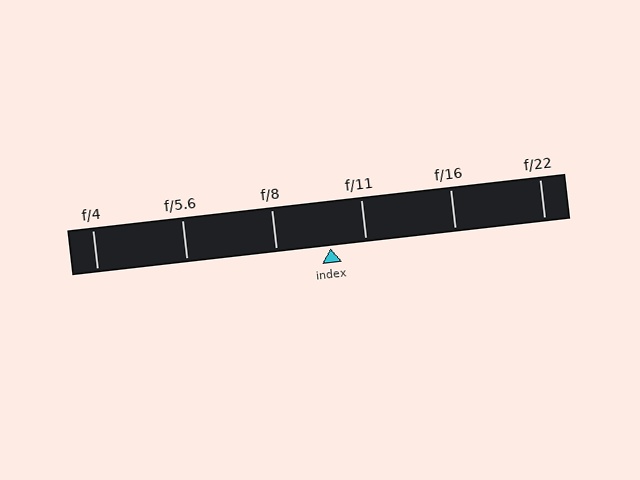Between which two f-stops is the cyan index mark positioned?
The index mark is between f/8 and f/11.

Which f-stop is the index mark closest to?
The index mark is closest to f/11.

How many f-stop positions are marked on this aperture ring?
There are 6 f-stop positions marked.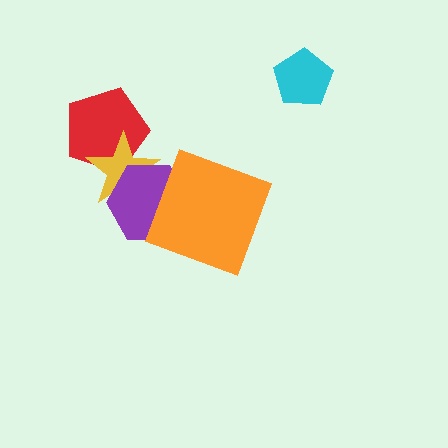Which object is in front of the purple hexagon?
The orange square is in front of the purple hexagon.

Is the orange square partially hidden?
No, no other shape covers it.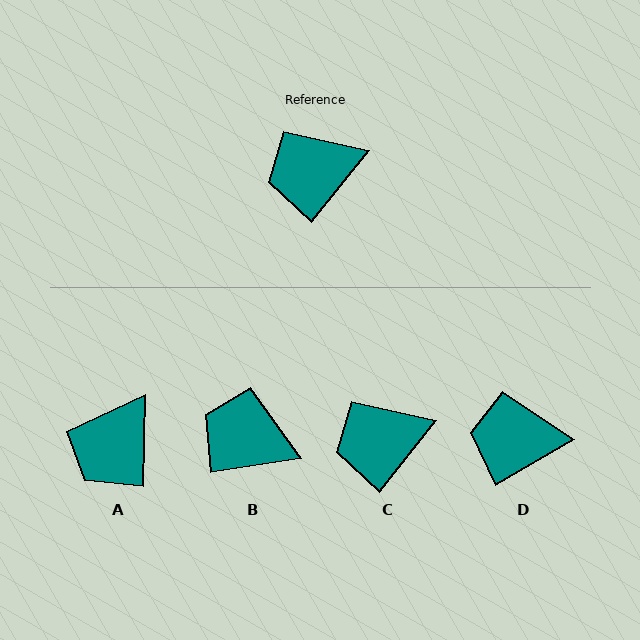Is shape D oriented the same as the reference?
No, it is off by about 21 degrees.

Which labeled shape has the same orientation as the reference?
C.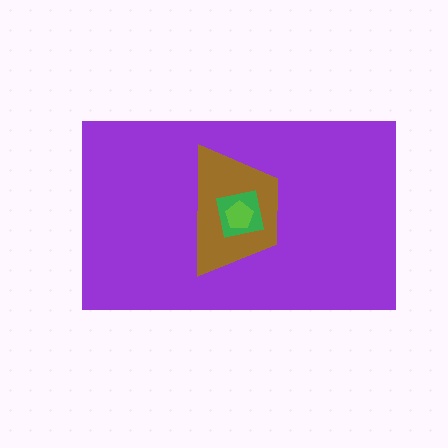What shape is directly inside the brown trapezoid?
The green square.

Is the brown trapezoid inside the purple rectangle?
Yes.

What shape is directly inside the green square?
The lime pentagon.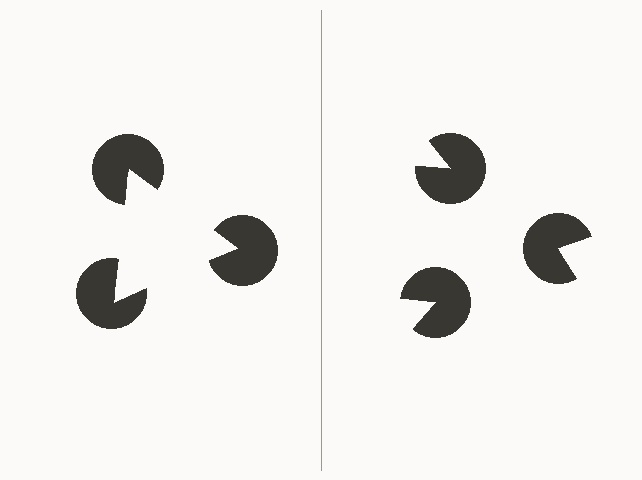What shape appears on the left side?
An illusory triangle.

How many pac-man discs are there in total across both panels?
6 — 3 on each side.